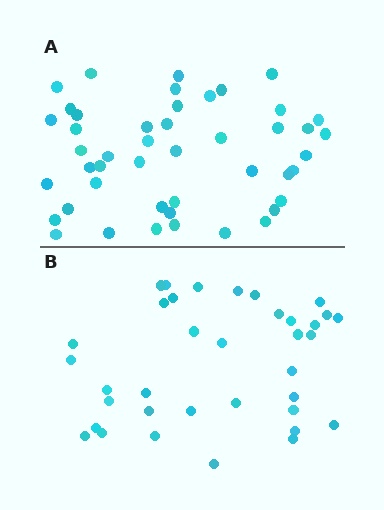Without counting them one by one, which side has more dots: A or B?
Region A (the top region) has more dots.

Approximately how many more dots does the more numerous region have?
Region A has roughly 10 or so more dots than region B.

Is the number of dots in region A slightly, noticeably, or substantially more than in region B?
Region A has noticeably more, but not dramatically so. The ratio is roughly 1.3 to 1.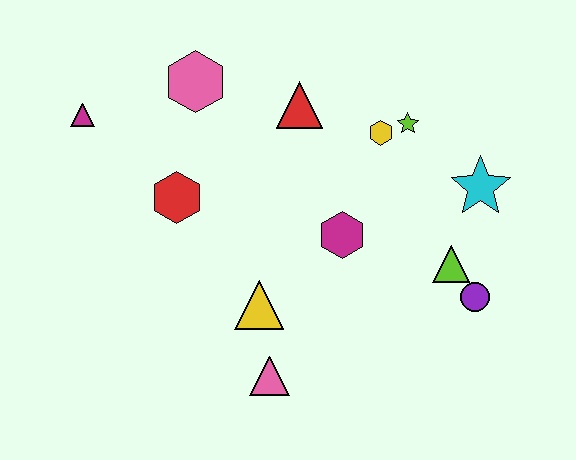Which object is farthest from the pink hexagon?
The purple circle is farthest from the pink hexagon.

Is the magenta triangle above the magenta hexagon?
Yes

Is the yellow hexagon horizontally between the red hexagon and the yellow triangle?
No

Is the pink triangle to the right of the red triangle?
No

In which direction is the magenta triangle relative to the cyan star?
The magenta triangle is to the left of the cyan star.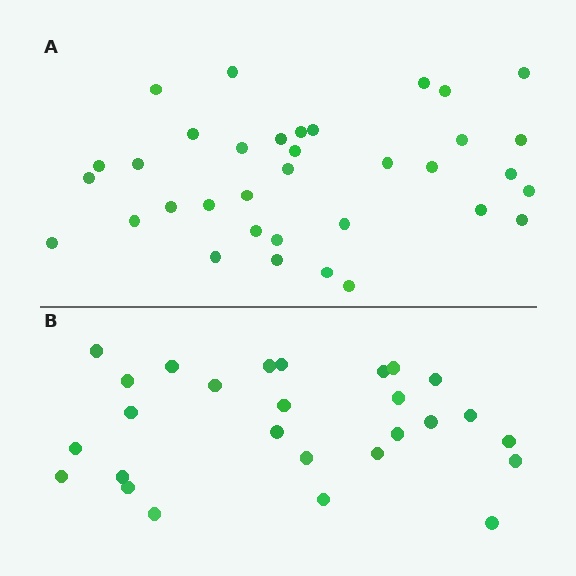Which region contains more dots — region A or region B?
Region A (the top region) has more dots.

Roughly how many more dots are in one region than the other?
Region A has roughly 8 or so more dots than region B.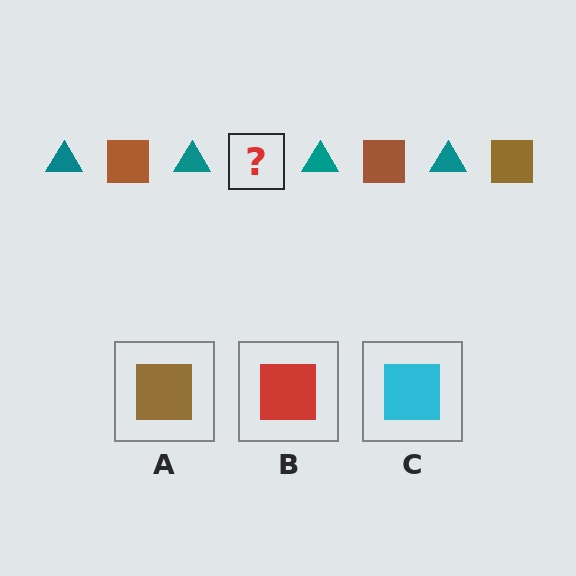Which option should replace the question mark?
Option A.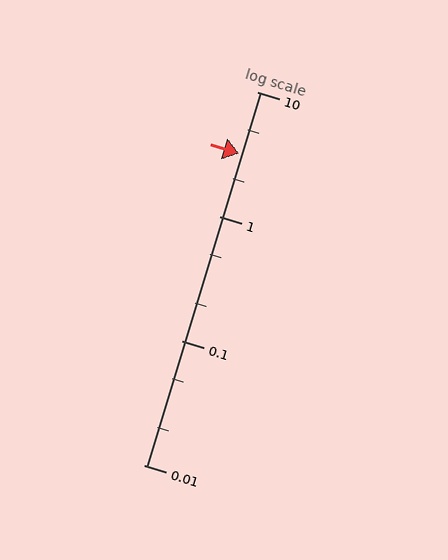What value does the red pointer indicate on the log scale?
The pointer indicates approximately 3.2.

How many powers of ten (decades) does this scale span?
The scale spans 3 decades, from 0.01 to 10.